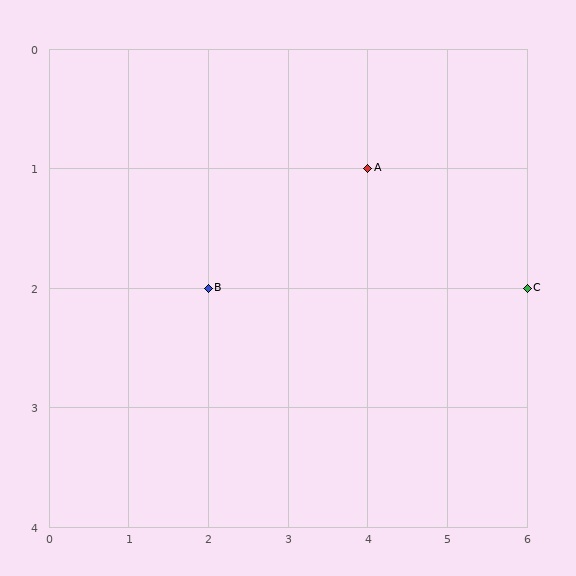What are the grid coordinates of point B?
Point B is at grid coordinates (2, 2).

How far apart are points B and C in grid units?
Points B and C are 4 columns apart.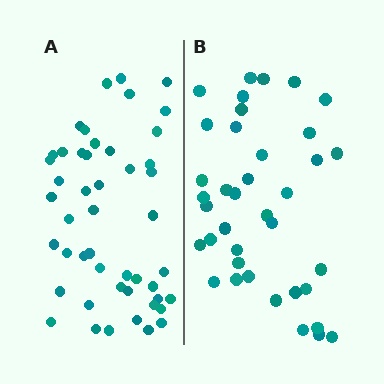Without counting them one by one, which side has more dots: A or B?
Region A (the left region) has more dots.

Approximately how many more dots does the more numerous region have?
Region A has roughly 10 or so more dots than region B.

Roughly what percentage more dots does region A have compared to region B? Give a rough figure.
About 25% more.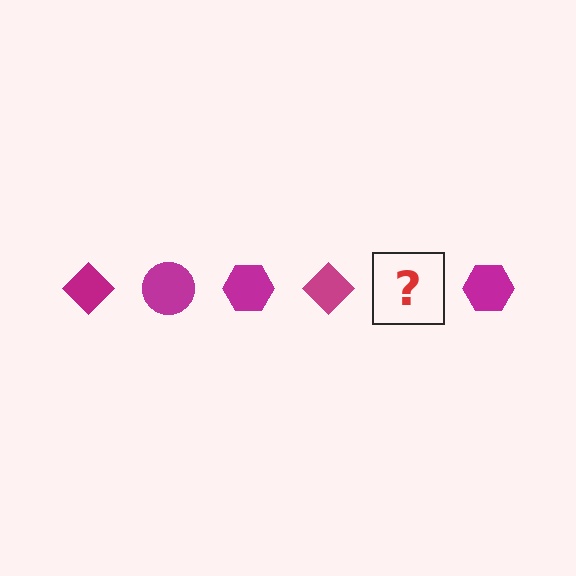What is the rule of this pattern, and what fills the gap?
The rule is that the pattern cycles through diamond, circle, hexagon shapes in magenta. The gap should be filled with a magenta circle.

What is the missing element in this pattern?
The missing element is a magenta circle.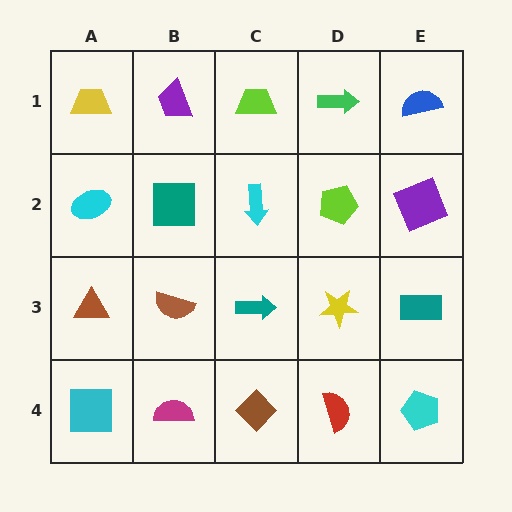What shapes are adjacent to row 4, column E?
A teal rectangle (row 3, column E), a red semicircle (row 4, column D).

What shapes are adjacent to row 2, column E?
A blue semicircle (row 1, column E), a teal rectangle (row 3, column E), a lime pentagon (row 2, column D).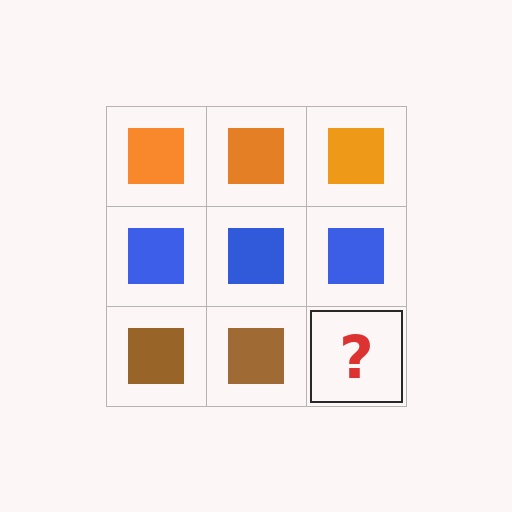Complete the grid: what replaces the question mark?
The question mark should be replaced with a brown square.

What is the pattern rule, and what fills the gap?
The rule is that each row has a consistent color. The gap should be filled with a brown square.